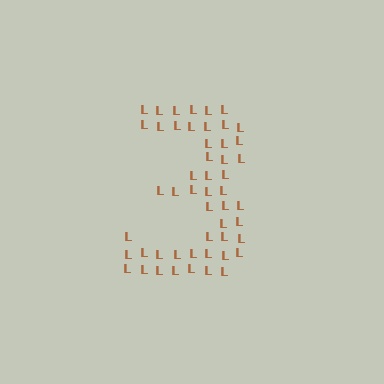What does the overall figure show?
The overall figure shows the digit 3.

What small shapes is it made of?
It is made of small letter L's.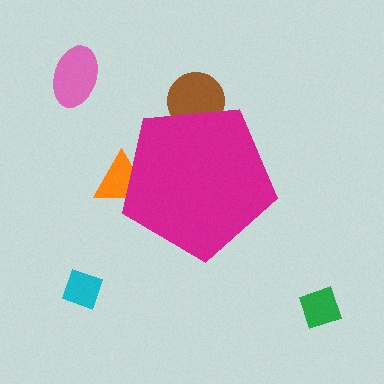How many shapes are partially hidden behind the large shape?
2 shapes are partially hidden.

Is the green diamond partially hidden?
No, the green diamond is fully visible.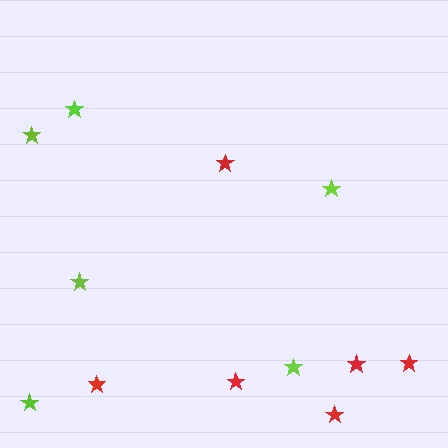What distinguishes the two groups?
There are 2 groups: one group of red stars (6) and one group of lime stars (6).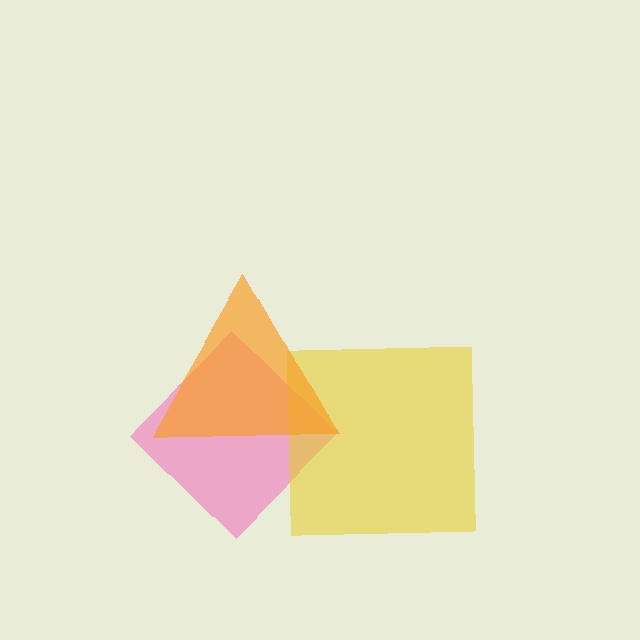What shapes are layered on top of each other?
The layered shapes are: a pink diamond, a yellow square, an orange triangle.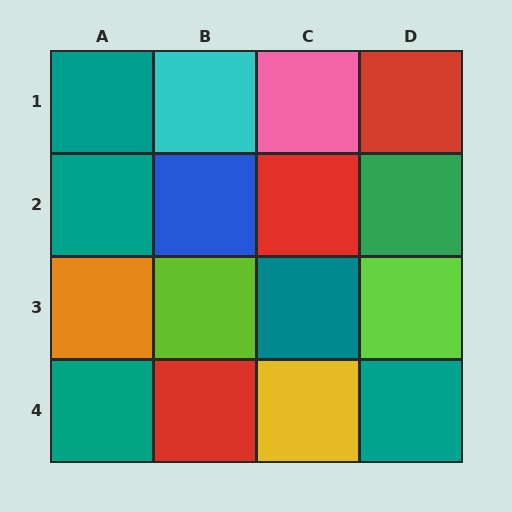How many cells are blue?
1 cell is blue.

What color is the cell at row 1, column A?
Teal.